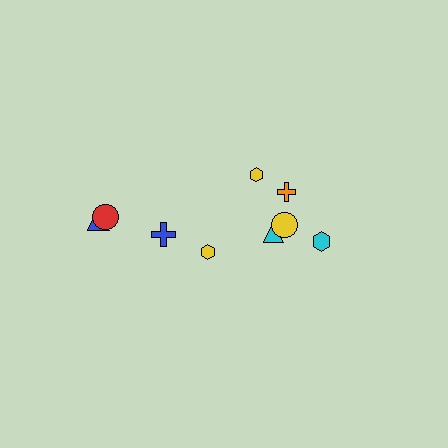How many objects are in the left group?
There are 4 objects.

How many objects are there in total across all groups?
There are 10 objects.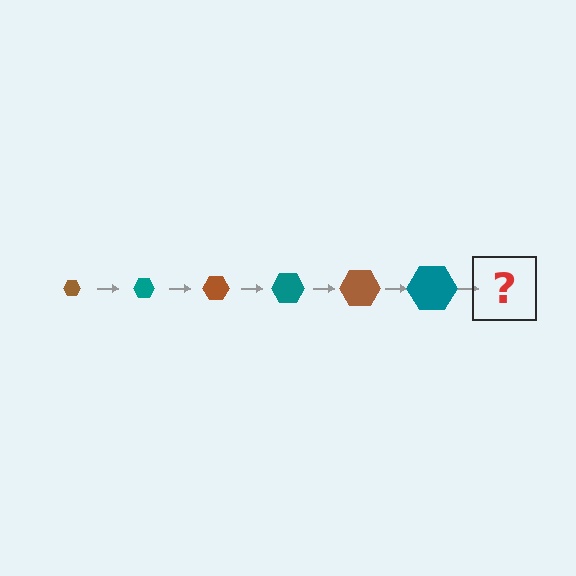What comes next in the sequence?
The next element should be a brown hexagon, larger than the previous one.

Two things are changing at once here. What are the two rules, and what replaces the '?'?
The two rules are that the hexagon grows larger each step and the color cycles through brown and teal. The '?' should be a brown hexagon, larger than the previous one.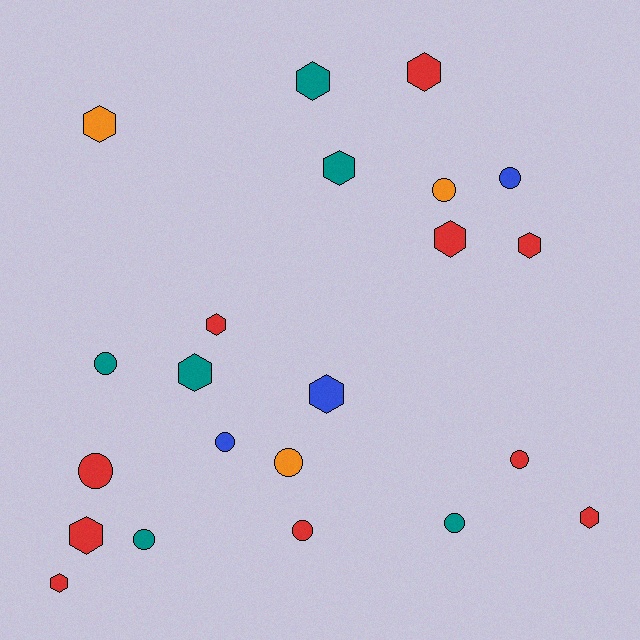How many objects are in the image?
There are 22 objects.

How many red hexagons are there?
There are 7 red hexagons.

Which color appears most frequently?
Red, with 10 objects.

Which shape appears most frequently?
Hexagon, with 12 objects.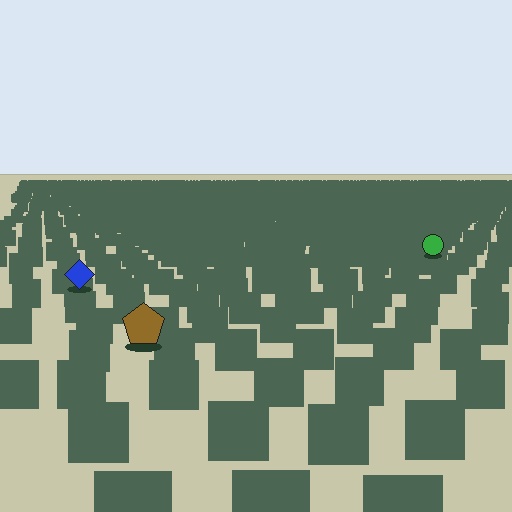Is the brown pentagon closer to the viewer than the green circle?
Yes. The brown pentagon is closer — you can tell from the texture gradient: the ground texture is coarser near it.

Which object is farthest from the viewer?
The green circle is farthest from the viewer. It appears smaller and the ground texture around it is denser.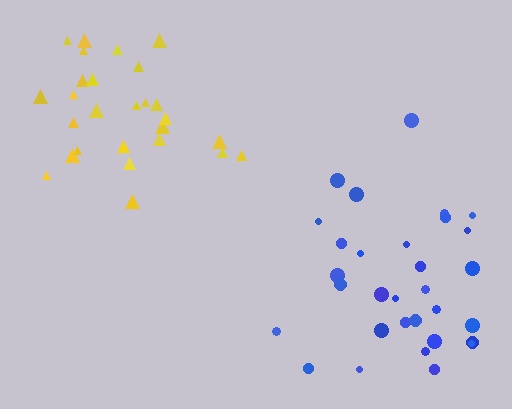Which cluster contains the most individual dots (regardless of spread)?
Blue (31).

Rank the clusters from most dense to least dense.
blue, yellow.